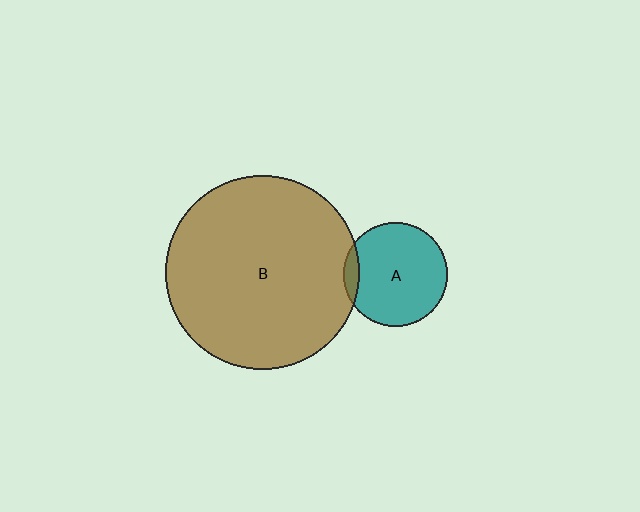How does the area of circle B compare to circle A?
Approximately 3.5 times.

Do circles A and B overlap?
Yes.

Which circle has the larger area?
Circle B (brown).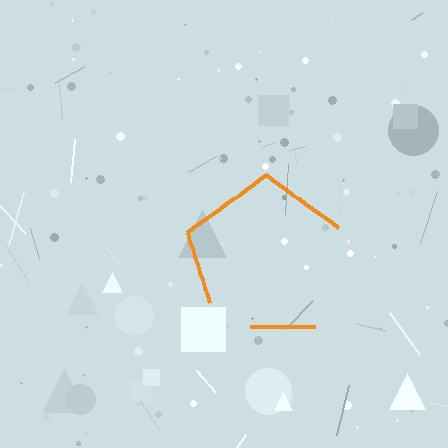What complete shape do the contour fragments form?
The contour fragments form a pentagon.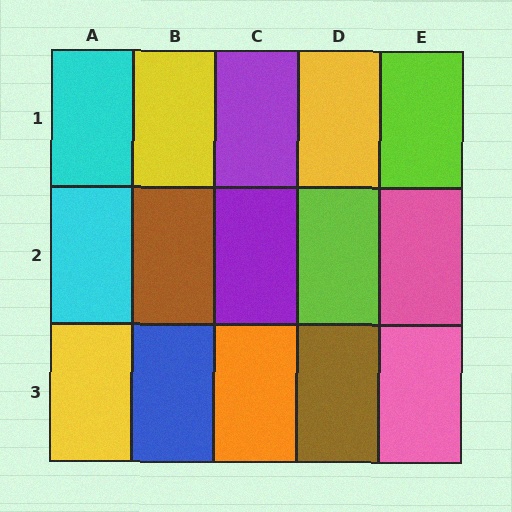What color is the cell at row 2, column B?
Brown.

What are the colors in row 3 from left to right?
Yellow, blue, orange, brown, pink.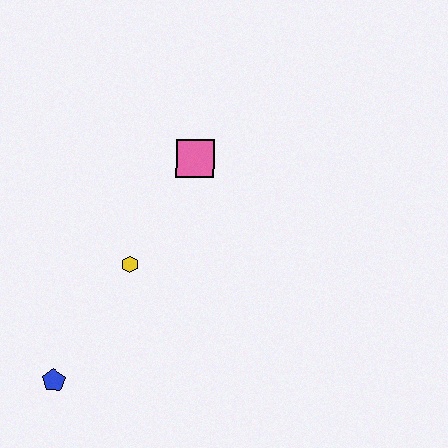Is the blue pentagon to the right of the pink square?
No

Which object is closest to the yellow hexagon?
The pink square is closest to the yellow hexagon.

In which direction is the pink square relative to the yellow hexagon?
The pink square is above the yellow hexagon.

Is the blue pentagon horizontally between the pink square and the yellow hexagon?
No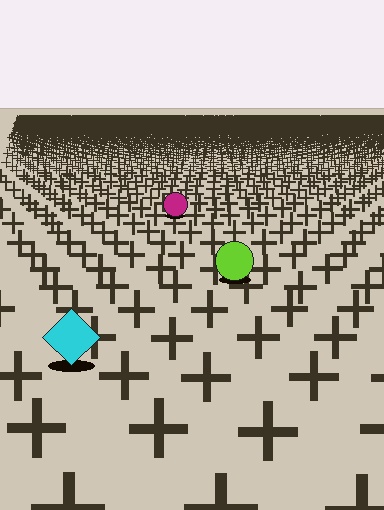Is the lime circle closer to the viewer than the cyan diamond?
No. The cyan diamond is closer — you can tell from the texture gradient: the ground texture is coarser near it.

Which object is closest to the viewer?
The cyan diamond is closest. The texture marks near it are larger and more spread out.